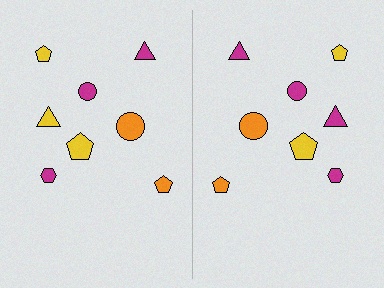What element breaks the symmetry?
The magenta triangle on the right side breaks the symmetry — its mirror counterpart is yellow.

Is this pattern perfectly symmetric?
No, the pattern is not perfectly symmetric. The magenta triangle on the right side breaks the symmetry — its mirror counterpart is yellow.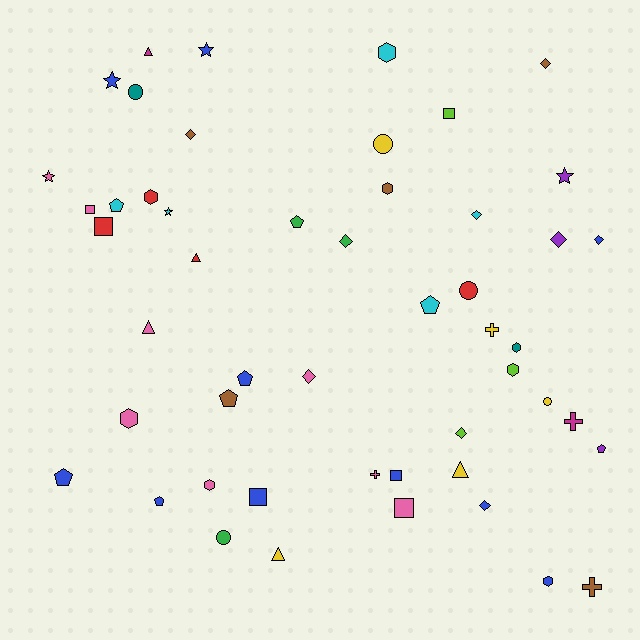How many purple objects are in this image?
There are 3 purple objects.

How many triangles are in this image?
There are 5 triangles.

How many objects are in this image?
There are 50 objects.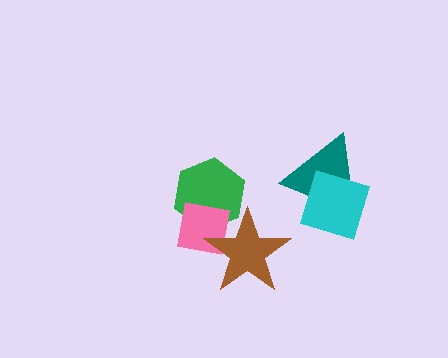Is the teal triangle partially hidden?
Yes, it is partially covered by another shape.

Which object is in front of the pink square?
The brown star is in front of the pink square.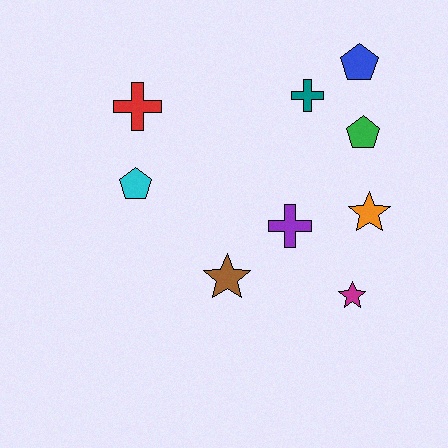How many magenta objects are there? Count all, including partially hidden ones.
There is 1 magenta object.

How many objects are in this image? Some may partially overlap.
There are 9 objects.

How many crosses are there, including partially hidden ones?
There are 3 crosses.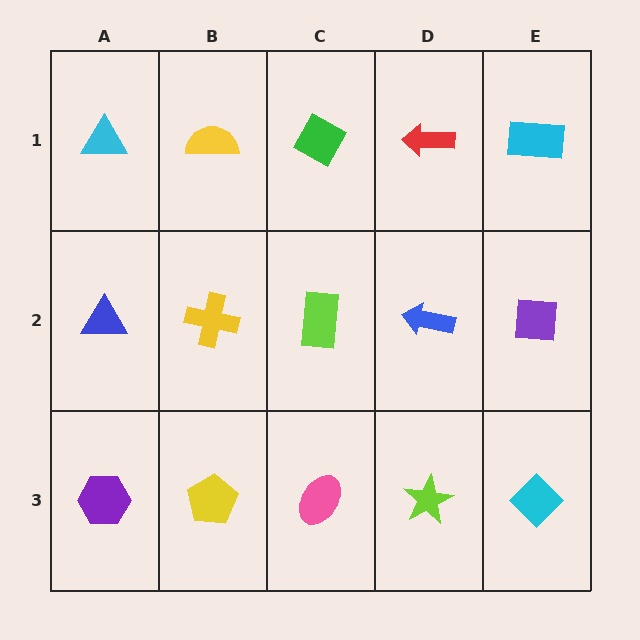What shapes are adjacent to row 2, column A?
A cyan triangle (row 1, column A), a purple hexagon (row 3, column A), a yellow cross (row 2, column B).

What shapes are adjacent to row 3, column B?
A yellow cross (row 2, column B), a purple hexagon (row 3, column A), a pink ellipse (row 3, column C).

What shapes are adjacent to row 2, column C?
A green diamond (row 1, column C), a pink ellipse (row 3, column C), a yellow cross (row 2, column B), a blue arrow (row 2, column D).